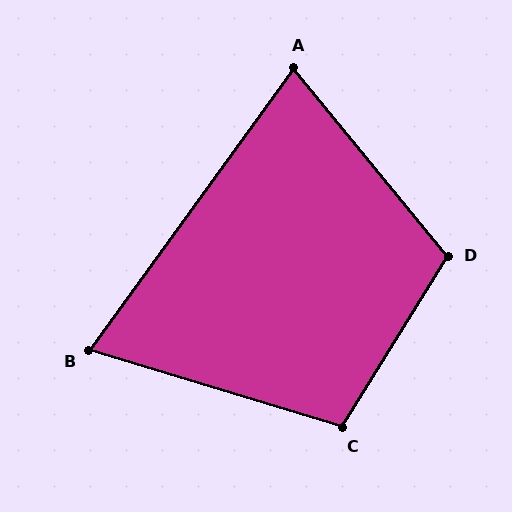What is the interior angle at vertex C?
Approximately 105 degrees (obtuse).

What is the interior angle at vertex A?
Approximately 75 degrees (acute).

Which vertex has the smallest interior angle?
B, at approximately 71 degrees.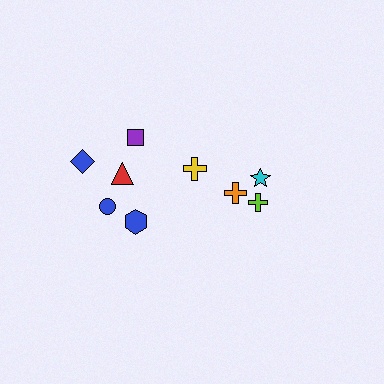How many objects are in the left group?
There are 6 objects.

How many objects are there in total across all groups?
There are 9 objects.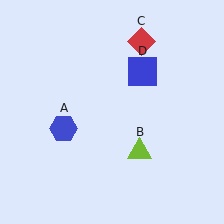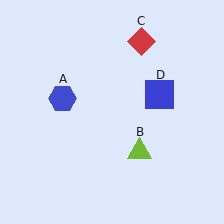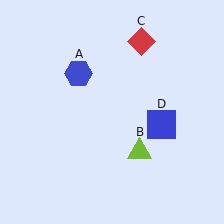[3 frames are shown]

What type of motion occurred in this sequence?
The blue hexagon (object A), blue square (object D) rotated clockwise around the center of the scene.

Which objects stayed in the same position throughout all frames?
Lime triangle (object B) and red diamond (object C) remained stationary.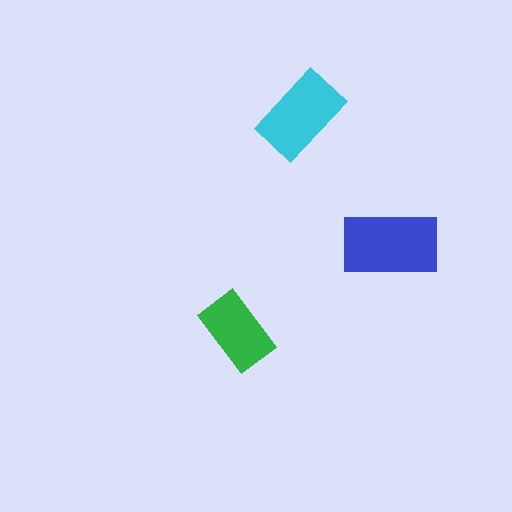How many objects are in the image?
There are 3 objects in the image.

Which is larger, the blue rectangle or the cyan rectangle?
The blue one.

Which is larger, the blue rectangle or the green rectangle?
The blue one.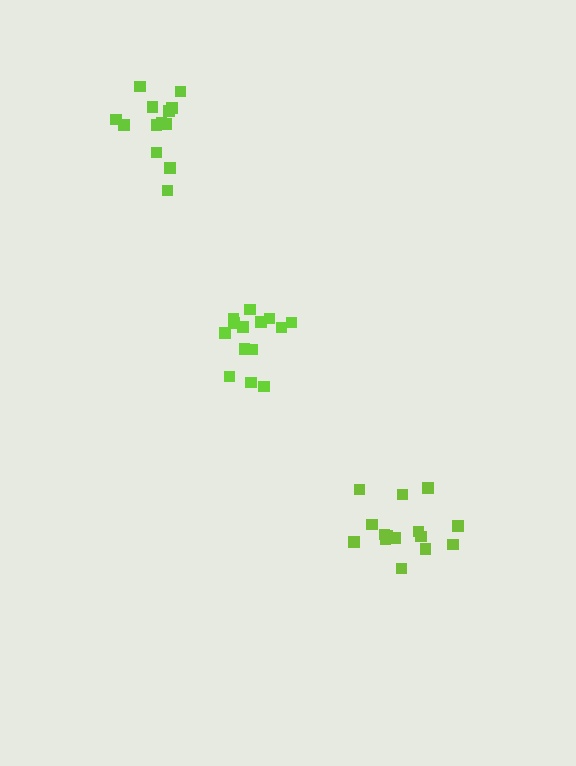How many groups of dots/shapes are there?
There are 3 groups.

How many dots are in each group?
Group 1: 13 dots, Group 2: 14 dots, Group 3: 15 dots (42 total).